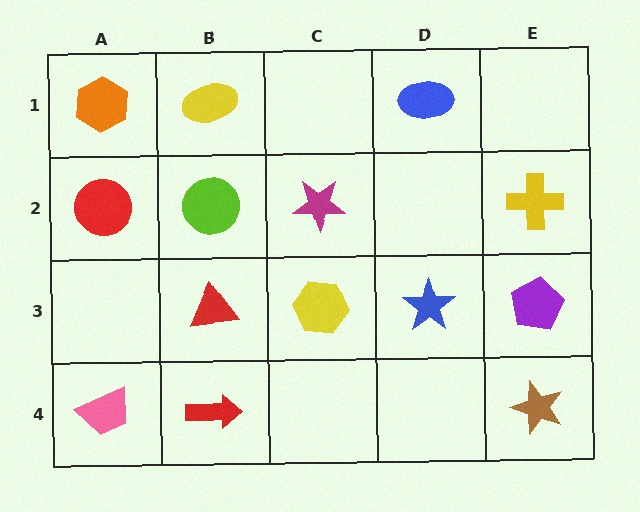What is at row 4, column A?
A pink trapezoid.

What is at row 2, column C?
A magenta star.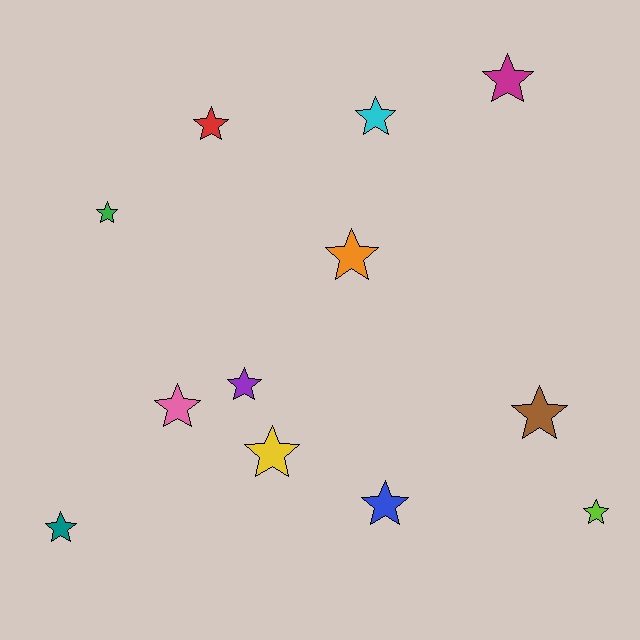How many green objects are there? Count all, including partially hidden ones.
There is 1 green object.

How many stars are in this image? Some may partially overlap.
There are 12 stars.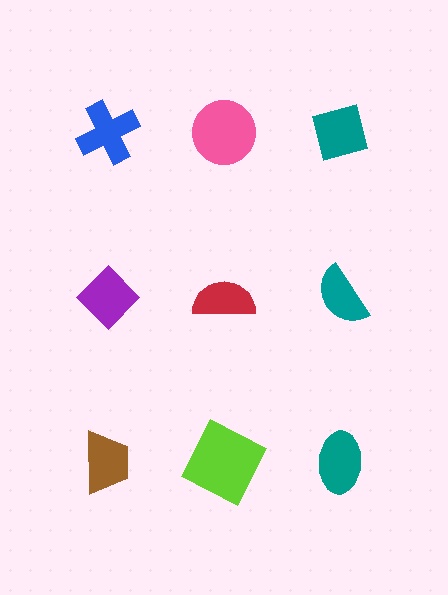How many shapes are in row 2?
3 shapes.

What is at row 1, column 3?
A teal square.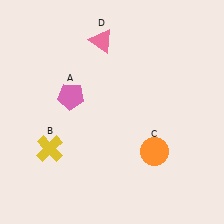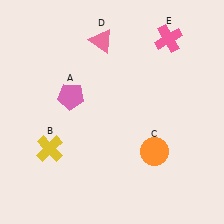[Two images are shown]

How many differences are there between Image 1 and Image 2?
There is 1 difference between the two images.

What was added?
A pink cross (E) was added in Image 2.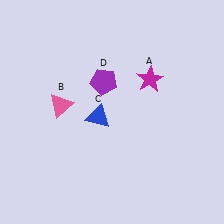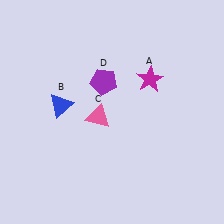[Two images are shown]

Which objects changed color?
B changed from pink to blue. C changed from blue to pink.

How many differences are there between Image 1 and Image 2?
There are 2 differences between the two images.